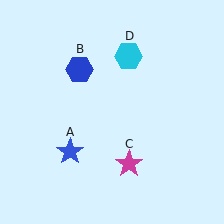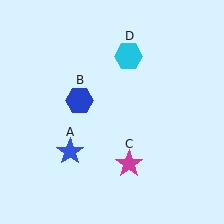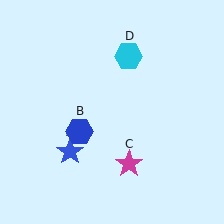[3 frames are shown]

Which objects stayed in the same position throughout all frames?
Blue star (object A) and magenta star (object C) and cyan hexagon (object D) remained stationary.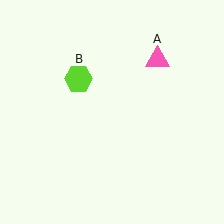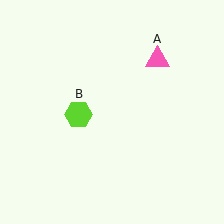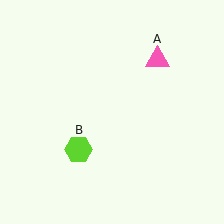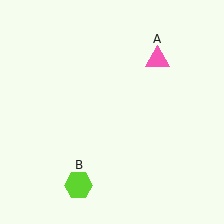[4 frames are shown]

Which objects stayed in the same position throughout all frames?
Pink triangle (object A) remained stationary.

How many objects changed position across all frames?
1 object changed position: lime hexagon (object B).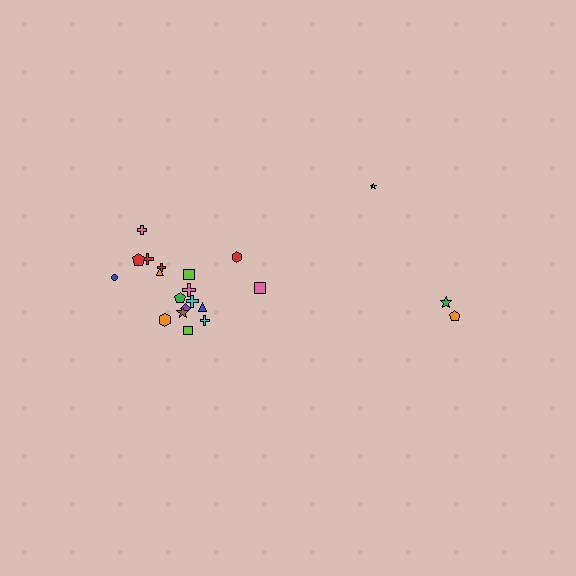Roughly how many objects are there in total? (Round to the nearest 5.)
Roughly 20 objects in total.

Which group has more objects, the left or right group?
The left group.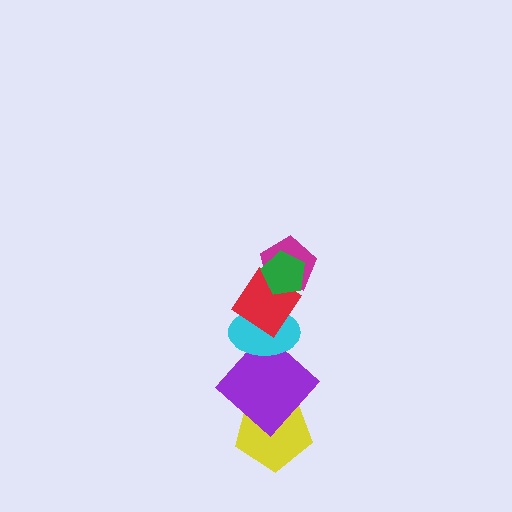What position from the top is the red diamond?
The red diamond is 3rd from the top.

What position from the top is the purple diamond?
The purple diamond is 5th from the top.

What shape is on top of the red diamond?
The magenta pentagon is on top of the red diamond.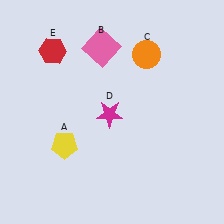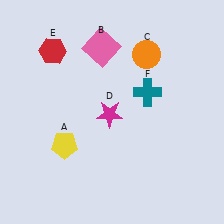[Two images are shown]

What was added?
A teal cross (F) was added in Image 2.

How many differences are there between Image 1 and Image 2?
There is 1 difference between the two images.